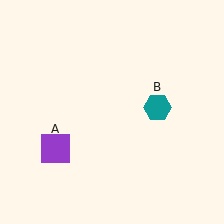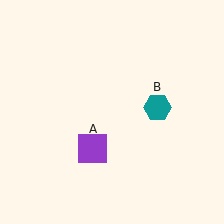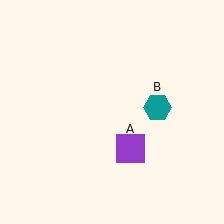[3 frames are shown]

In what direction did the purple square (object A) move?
The purple square (object A) moved right.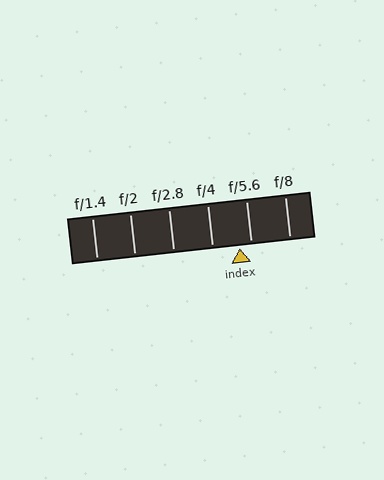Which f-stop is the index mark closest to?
The index mark is closest to f/5.6.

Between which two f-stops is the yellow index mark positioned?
The index mark is between f/4 and f/5.6.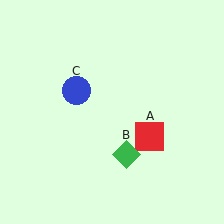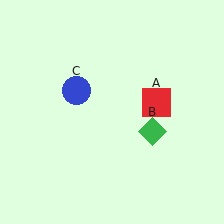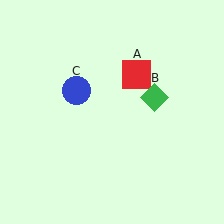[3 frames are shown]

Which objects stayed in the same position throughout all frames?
Blue circle (object C) remained stationary.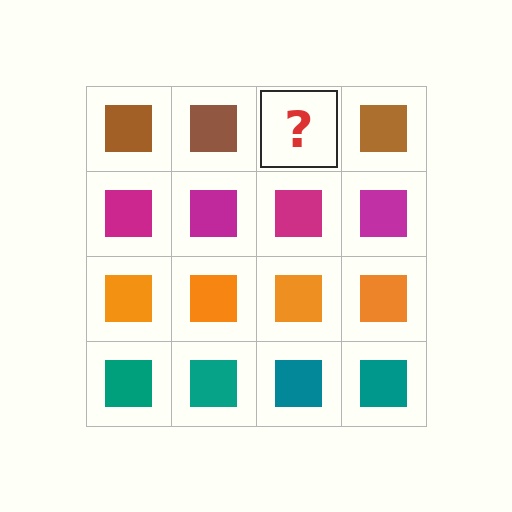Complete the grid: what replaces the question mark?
The question mark should be replaced with a brown square.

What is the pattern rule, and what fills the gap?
The rule is that each row has a consistent color. The gap should be filled with a brown square.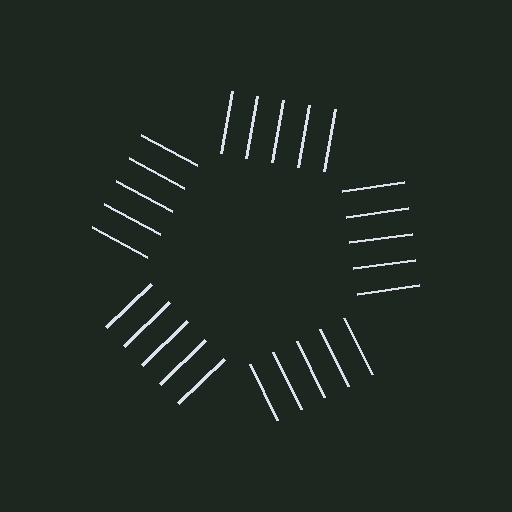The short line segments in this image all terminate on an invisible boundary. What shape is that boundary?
An illusory pentagon — the line segments terminate on its edges but no continuous stroke is drawn.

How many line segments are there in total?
25 — 5 along each of the 5 edges.